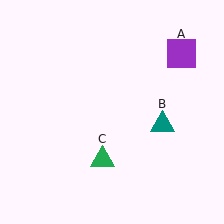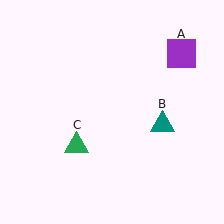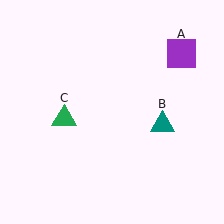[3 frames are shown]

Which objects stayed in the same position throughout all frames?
Purple square (object A) and teal triangle (object B) remained stationary.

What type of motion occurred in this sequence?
The green triangle (object C) rotated clockwise around the center of the scene.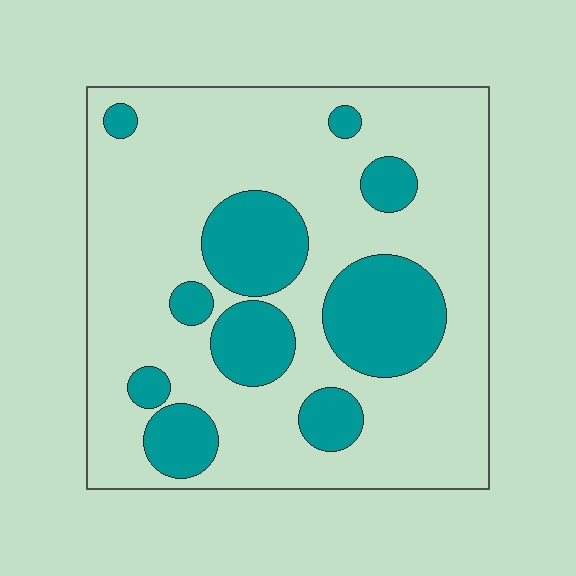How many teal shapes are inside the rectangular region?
10.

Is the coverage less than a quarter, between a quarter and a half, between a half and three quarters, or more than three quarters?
Between a quarter and a half.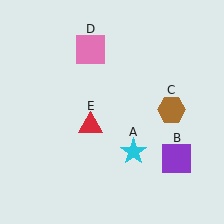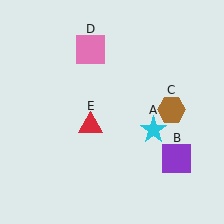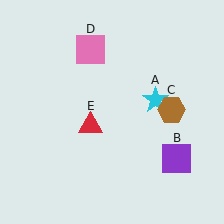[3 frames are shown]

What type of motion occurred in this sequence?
The cyan star (object A) rotated counterclockwise around the center of the scene.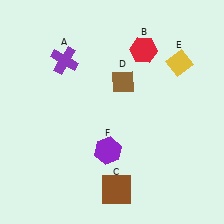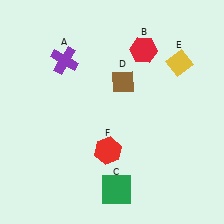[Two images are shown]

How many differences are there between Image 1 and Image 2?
There are 2 differences between the two images.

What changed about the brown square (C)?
In Image 1, C is brown. In Image 2, it changed to green.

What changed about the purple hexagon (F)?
In Image 1, F is purple. In Image 2, it changed to red.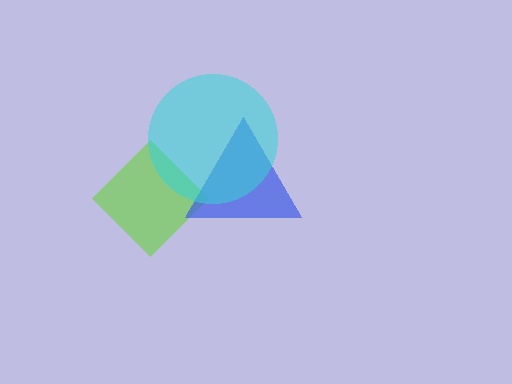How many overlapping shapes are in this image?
There are 3 overlapping shapes in the image.